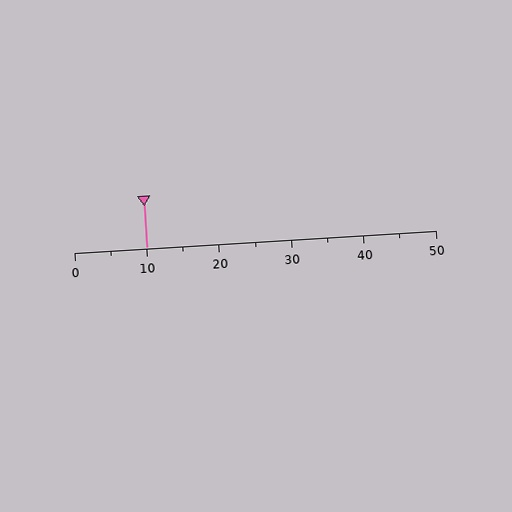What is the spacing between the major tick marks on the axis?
The major ticks are spaced 10 apart.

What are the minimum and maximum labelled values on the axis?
The axis runs from 0 to 50.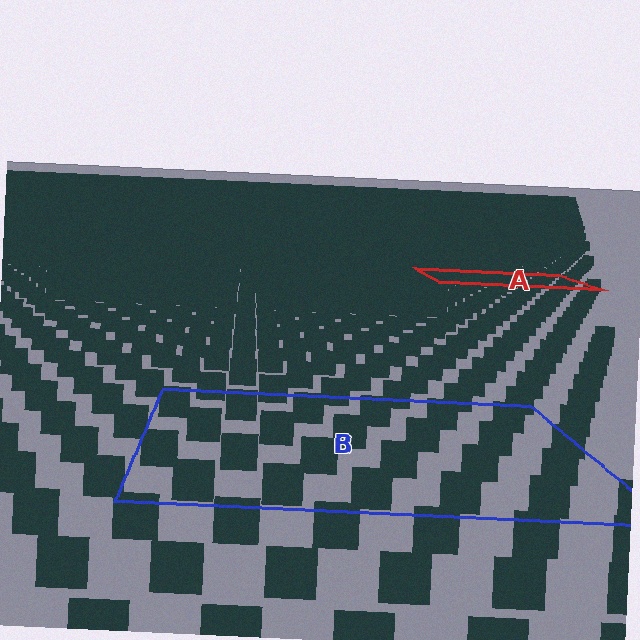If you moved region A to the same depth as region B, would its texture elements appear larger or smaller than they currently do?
They would appear larger. At a closer depth, the same texture elements are projected at a bigger on-screen size.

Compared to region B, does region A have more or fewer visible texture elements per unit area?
Region A has more texture elements per unit area — they are packed more densely because it is farther away.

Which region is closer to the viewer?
Region B is closer. The texture elements there are larger and more spread out.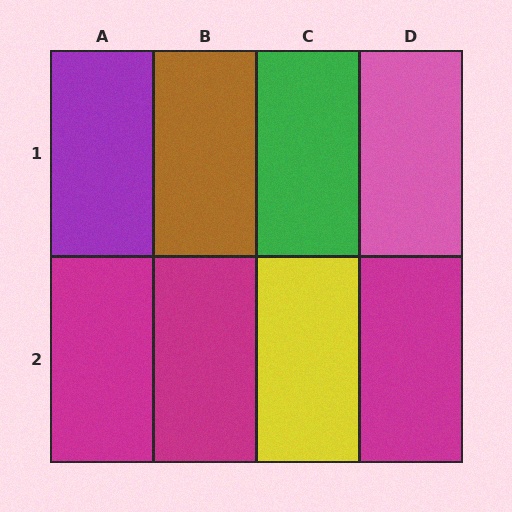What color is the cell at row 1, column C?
Green.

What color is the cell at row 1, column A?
Purple.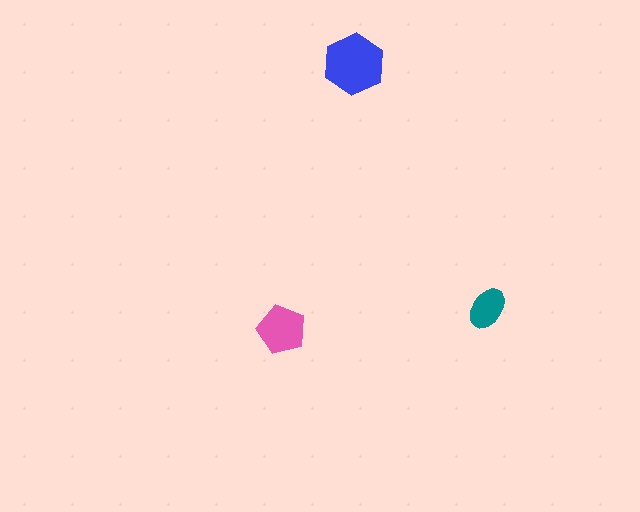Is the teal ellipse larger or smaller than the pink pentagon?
Smaller.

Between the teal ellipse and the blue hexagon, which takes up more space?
The blue hexagon.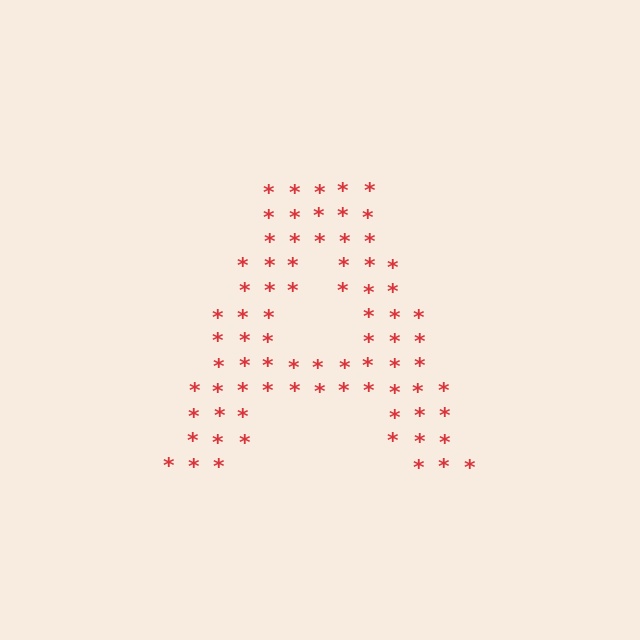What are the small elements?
The small elements are asterisks.